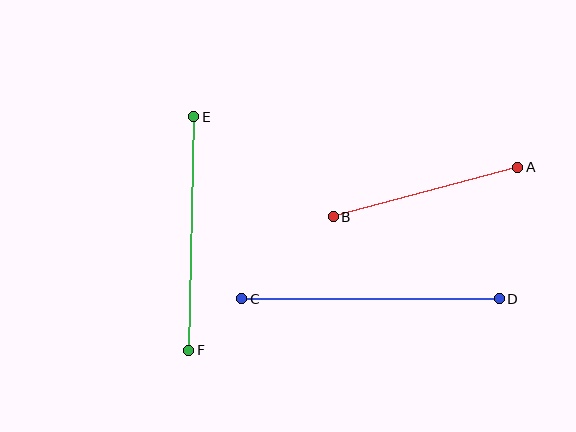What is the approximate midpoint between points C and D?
The midpoint is at approximately (371, 299) pixels.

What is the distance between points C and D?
The distance is approximately 258 pixels.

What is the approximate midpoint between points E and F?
The midpoint is at approximately (191, 233) pixels.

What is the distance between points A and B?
The distance is approximately 191 pixels.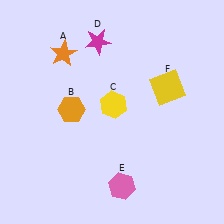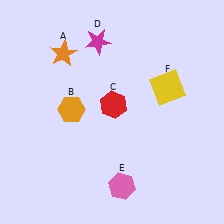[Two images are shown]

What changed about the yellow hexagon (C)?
In Image 1, C is yellow. In Image 2, it changed to red.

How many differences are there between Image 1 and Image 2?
There is 1 difference between the two images.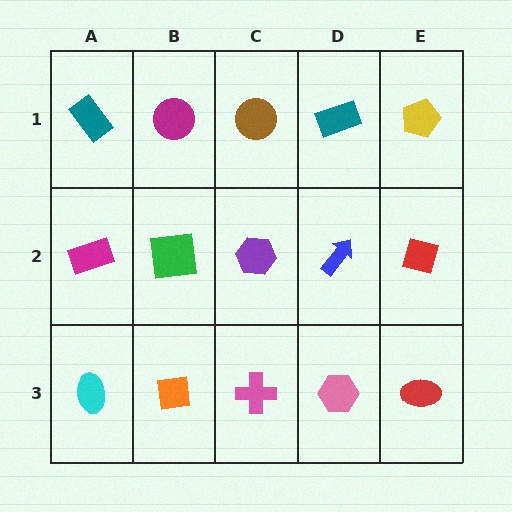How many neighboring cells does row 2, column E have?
3.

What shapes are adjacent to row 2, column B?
A magenta circle (row 1, column B), an orange square (row 3, column B), a magenta rectangle (row 2, column A), a purple hexagon (row 2, column C).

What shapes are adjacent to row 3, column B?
A green square (row 2, column B), a cyan ellipse (row 3, column A), a pink cross (row 3, column C).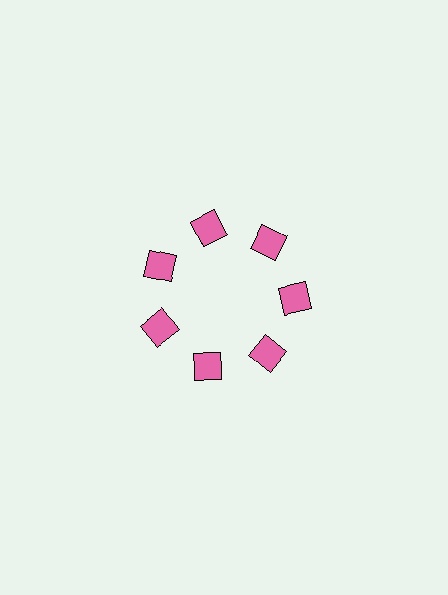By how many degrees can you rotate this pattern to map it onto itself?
The pattern maps onto itself every 51 degrees of rotation.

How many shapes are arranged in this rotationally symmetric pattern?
There are 7 shapes, arranged in 7 groups of 1.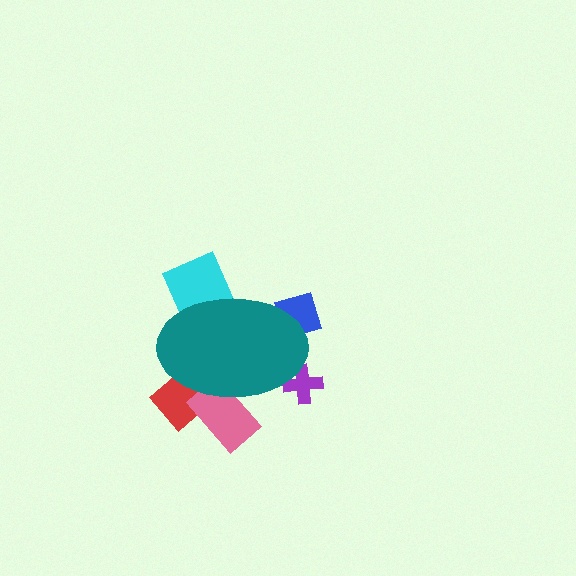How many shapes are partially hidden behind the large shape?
5 shapes are partially hidden.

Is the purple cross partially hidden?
Yes, the purple cross is partially hidden behind the teal ellipse.